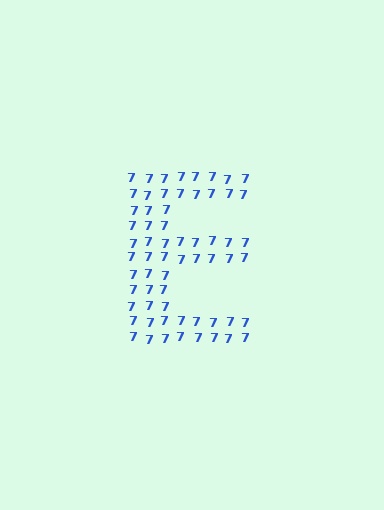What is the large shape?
The large shape is the letter E.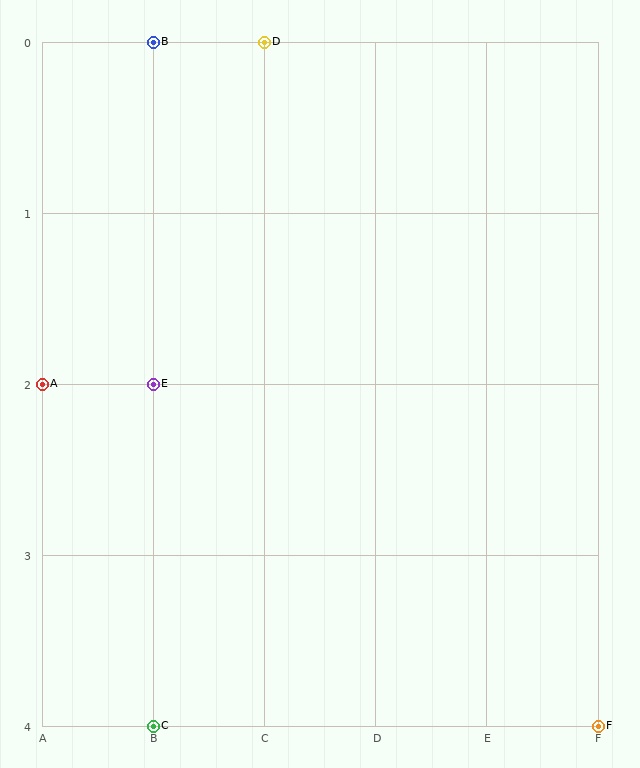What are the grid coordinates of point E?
Point E is at grid coordinates (B, 2).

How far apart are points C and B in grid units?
Points C and B are 4 rows apart.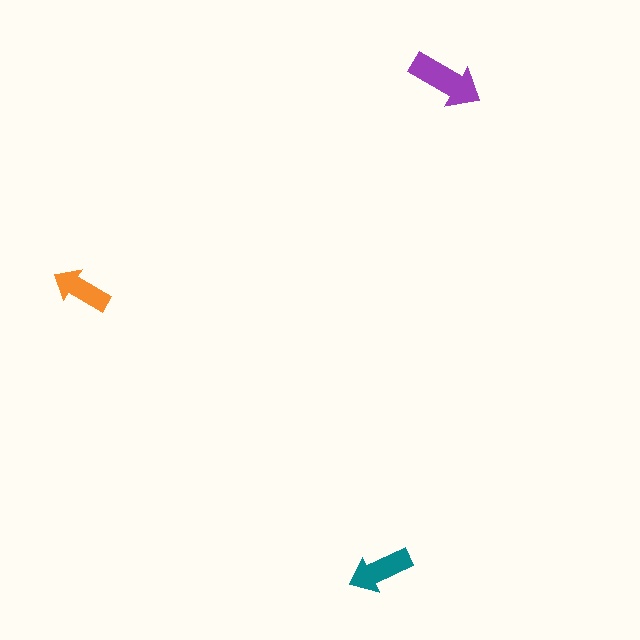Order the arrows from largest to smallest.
the purple one, the teal one, the orange one.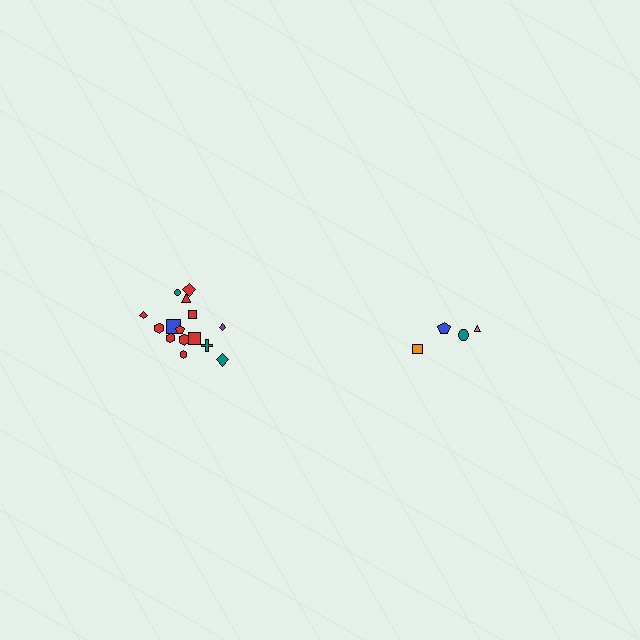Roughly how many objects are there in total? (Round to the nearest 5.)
Roughly 20 objects in total.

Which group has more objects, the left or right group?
The left group.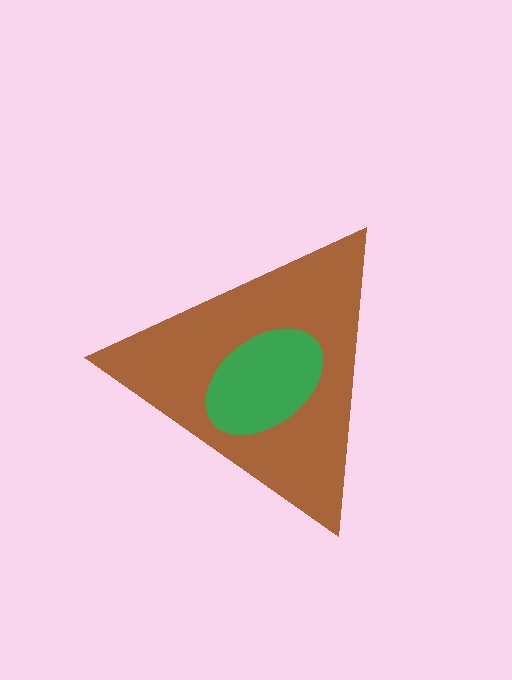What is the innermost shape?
The green ellipse.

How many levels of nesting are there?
2.